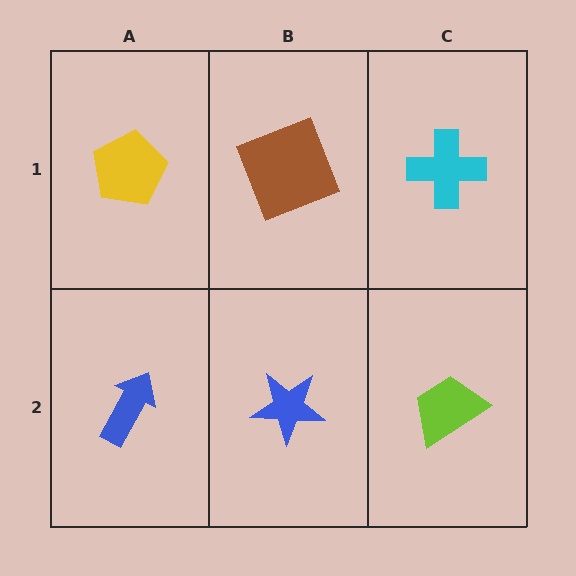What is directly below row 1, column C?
A lime trapezoid.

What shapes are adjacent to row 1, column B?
A blue star (row 2, column B), a yellow pentagon (row 1, column A), a cyan cross (row 1, column C).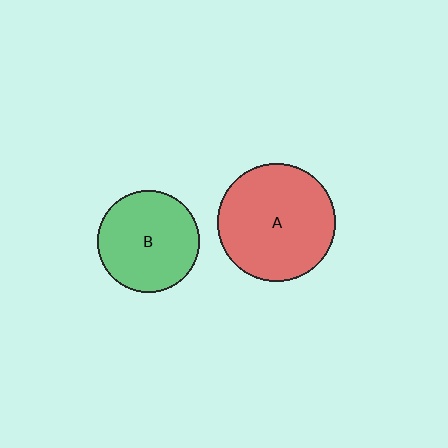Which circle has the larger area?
Circle A (red).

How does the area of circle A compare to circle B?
Approximately 1.3 times.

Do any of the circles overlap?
No, none of the circles overlap.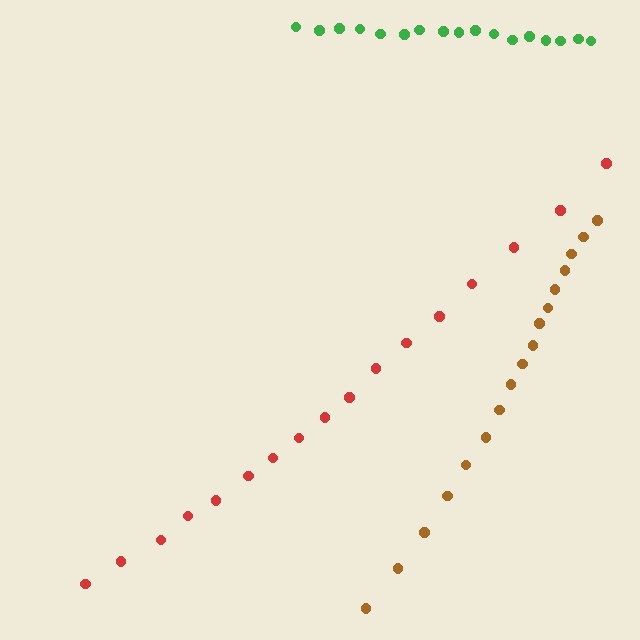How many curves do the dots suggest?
There are 3 distinct paths.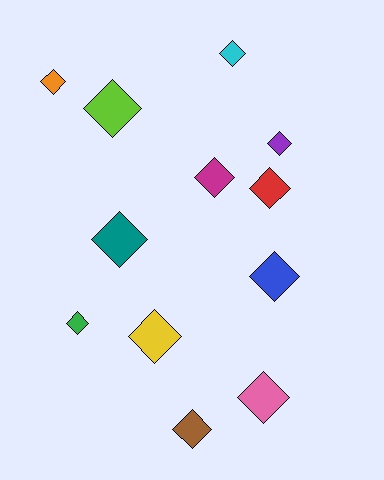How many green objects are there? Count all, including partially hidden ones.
There is 1 green object.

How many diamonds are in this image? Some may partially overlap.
There are 12 diamonds.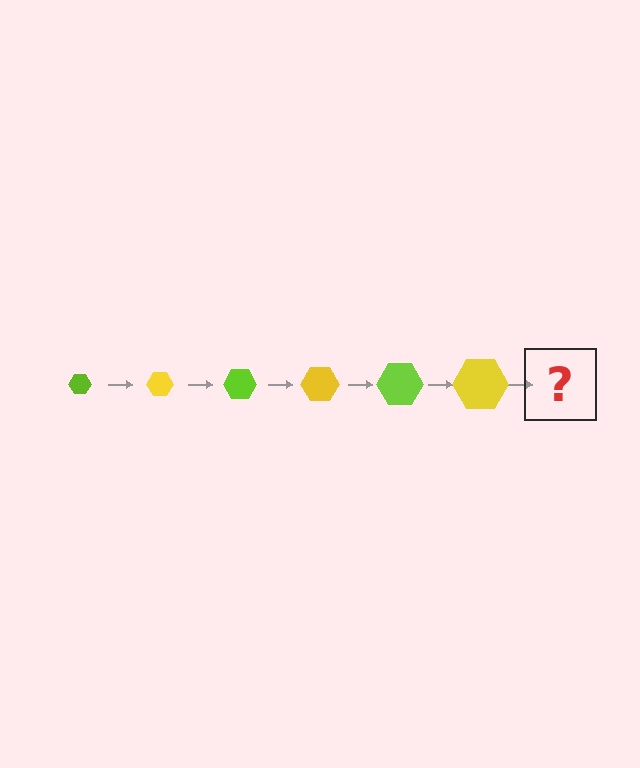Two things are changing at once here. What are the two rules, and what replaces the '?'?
The two rules are that the hexagon grows larger each step and the color cycles through lime and yellow. The '?' should be a lime hexagon, larger than the previous one.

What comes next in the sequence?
The next element should be a lime hexagon, larger than the previous one.